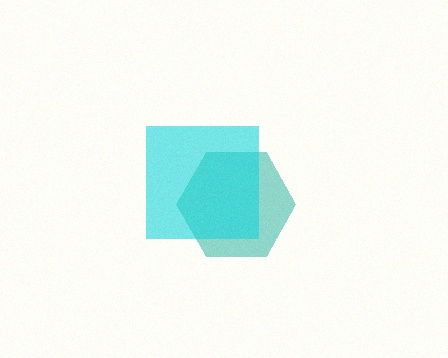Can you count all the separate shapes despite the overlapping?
Yes, there are 2 separate shapes.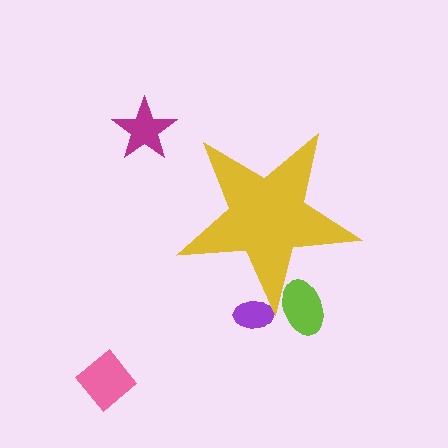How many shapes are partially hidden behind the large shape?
2 shapes are partially hidden.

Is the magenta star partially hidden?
No, the magenta star is fully visible.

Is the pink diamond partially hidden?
No, the pink diamond is fully visible.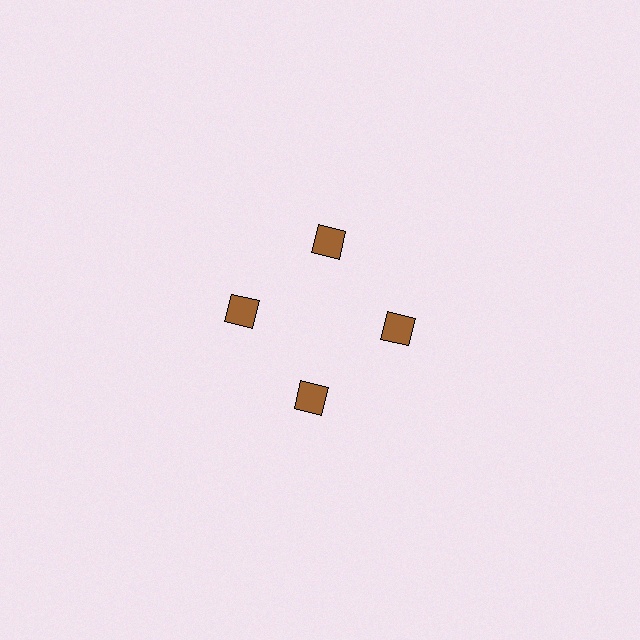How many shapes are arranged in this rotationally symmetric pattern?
There are 4 shapes, arranged in 4 groups of 1.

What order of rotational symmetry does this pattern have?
This pattern has 4-fold rotational symmetry.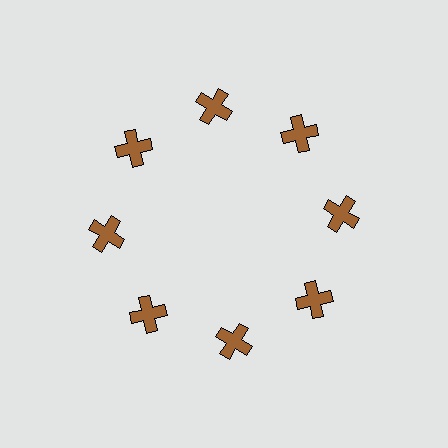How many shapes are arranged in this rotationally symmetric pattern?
There are 8 shapes, arranged in 8 groups of 1.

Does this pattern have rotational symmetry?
Yes, this pattern has 8-fold rotational symmetry. It looks the same after rotating 45 degrees around the center.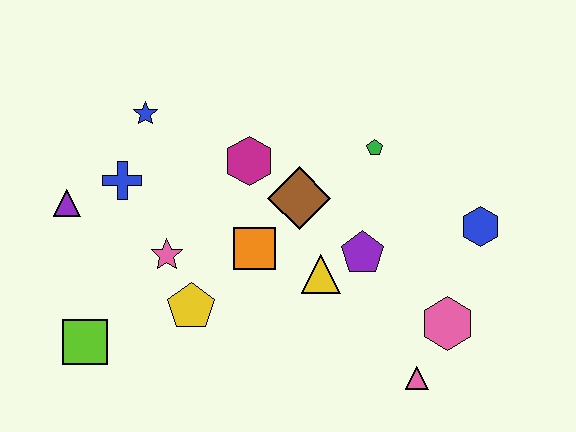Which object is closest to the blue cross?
The purple triangle is closest to the blue cross.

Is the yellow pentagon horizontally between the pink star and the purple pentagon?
Yes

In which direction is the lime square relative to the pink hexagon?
The lime square is to the left of the pink hexagon.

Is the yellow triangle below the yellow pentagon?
No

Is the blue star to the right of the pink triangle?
No